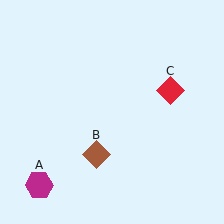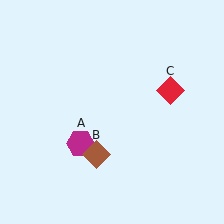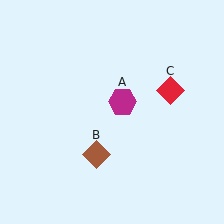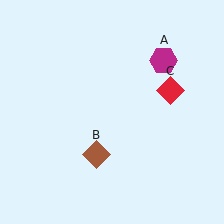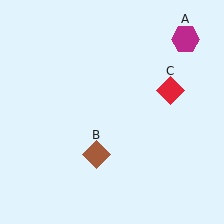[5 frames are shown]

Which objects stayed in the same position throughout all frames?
Brown diamond (object B) and red diamond (object C) remained stationary.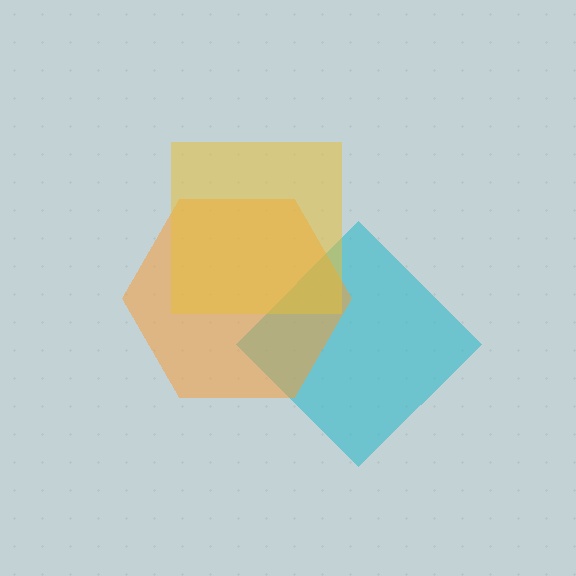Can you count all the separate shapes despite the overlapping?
Yes, there are 3 separate shapes.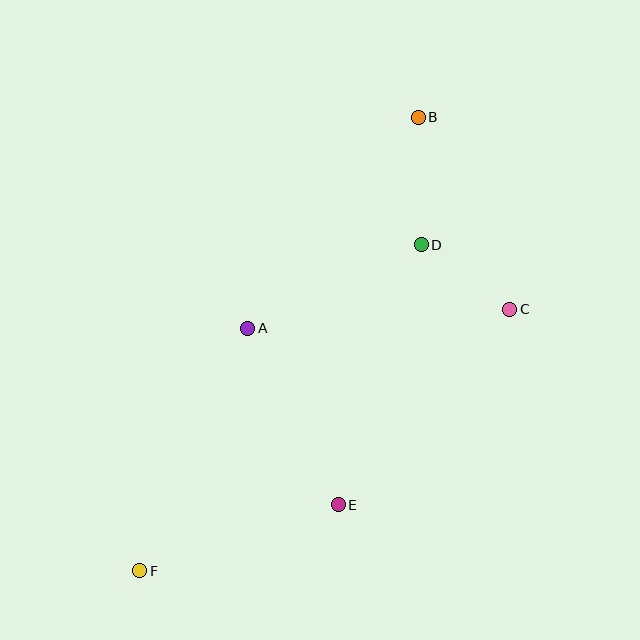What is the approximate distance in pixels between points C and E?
The distance between C and E is approximately 260 pixels.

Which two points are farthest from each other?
Points B and F are farthest from each other.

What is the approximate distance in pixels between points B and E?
The distance between B and E is approximately 396 pixels.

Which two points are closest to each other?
Points C and D are closest to each other.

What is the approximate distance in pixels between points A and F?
The distance between A and F is approximately 266 pixels.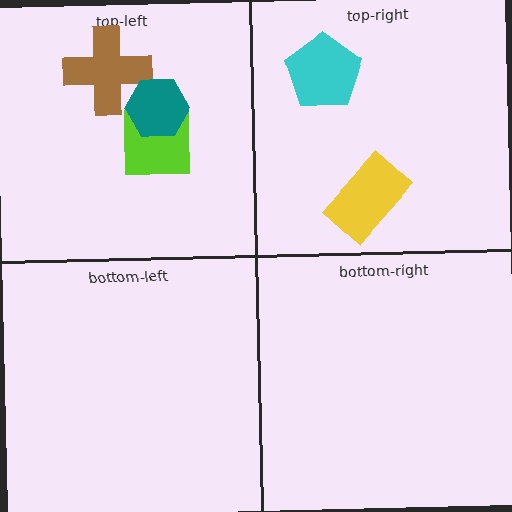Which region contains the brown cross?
The top-left region.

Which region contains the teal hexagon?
The top-left region.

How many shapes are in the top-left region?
3.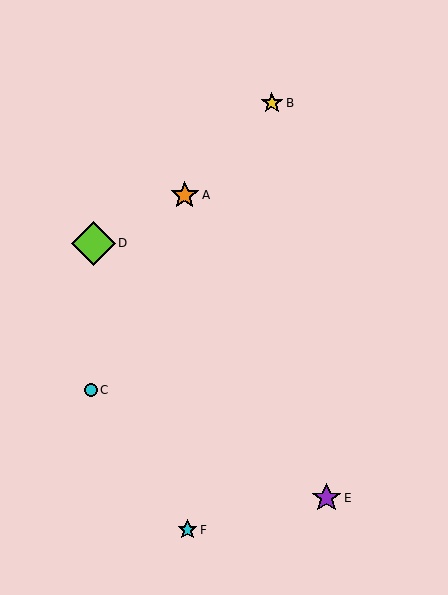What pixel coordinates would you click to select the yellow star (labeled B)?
Click at (272, 103) to select the yellow star B.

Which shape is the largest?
The lime diamond (labeled D) is the largest.